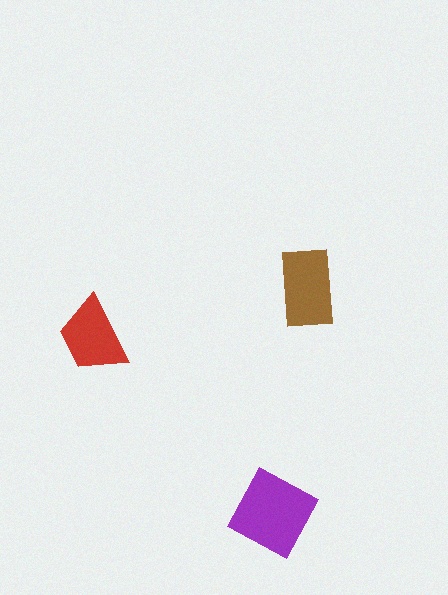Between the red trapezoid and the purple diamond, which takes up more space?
The purple diamond.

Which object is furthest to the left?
The red trapezoid is leftmost.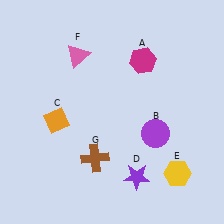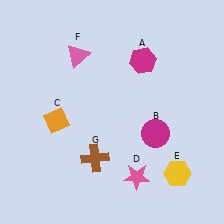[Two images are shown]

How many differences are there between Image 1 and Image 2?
There are 2 differences between the two images.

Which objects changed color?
B changed from purple to magenta. D changed from purple to pink.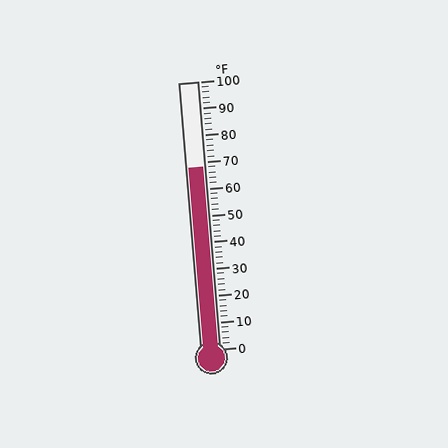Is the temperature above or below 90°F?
The temperature is below 90°F.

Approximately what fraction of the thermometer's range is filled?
The thermometer is filled to approximately 70% of its range.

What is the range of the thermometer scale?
The thermometer scale ranges from 0°F to 100°F.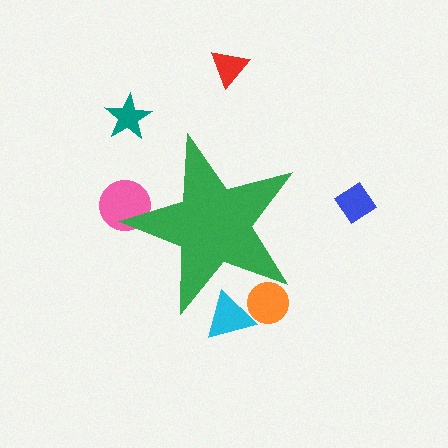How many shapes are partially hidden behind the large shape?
3 shapes are partially hidden.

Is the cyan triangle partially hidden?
Yes, the cyan triangle is partially hidden behind the green star.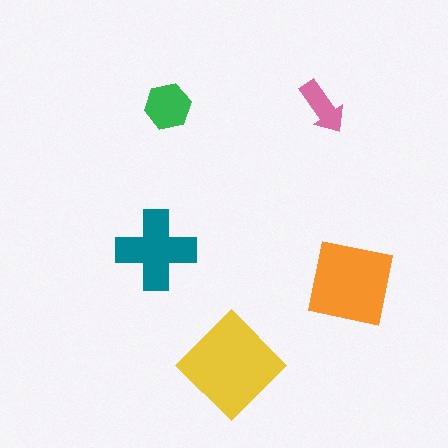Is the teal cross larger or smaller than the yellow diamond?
Smaller.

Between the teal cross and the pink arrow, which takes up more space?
The teal cross.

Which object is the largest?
The yellow diamond.